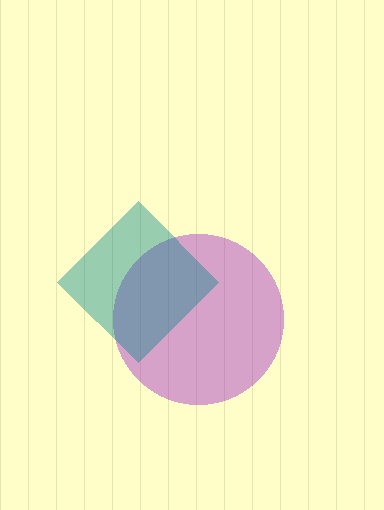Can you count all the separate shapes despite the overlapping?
Yes, there are 2 separate shapes.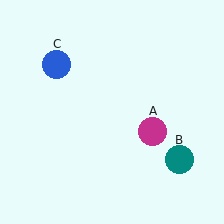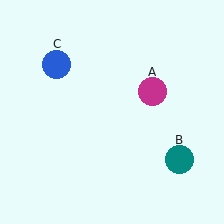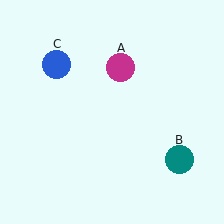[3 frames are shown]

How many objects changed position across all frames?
1 object changed position: magenta circle (object A).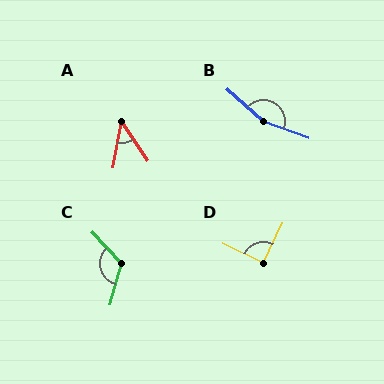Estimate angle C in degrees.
Approximately 121 degrees.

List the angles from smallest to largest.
A (44°), D (90°), C (121°), B (159°).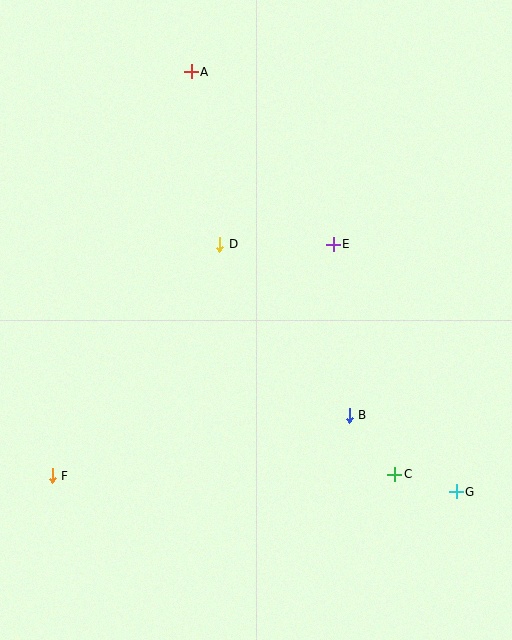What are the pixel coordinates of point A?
Point A is at (191, 72).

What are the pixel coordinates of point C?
Point C is at (395, 474).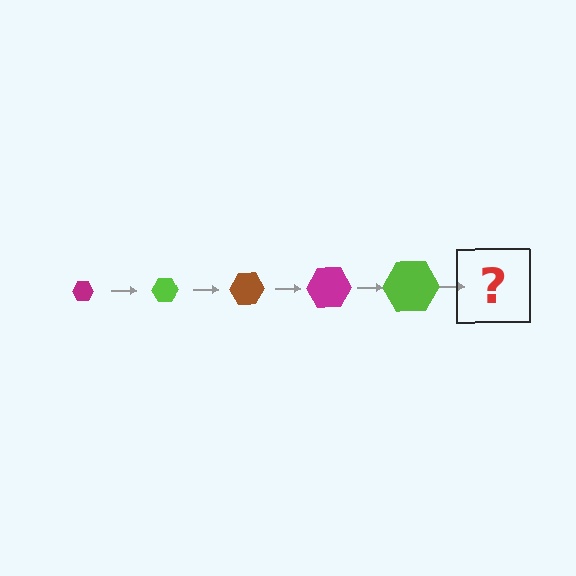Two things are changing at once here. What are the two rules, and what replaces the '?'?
The two rules are that the hexagon grows larger each step and the color cycles through magenta, lime, and brown. The '?' should be a brown hexagon, larger than the previous one.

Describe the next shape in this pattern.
It should be a brown hexagon, larger than the previous one.